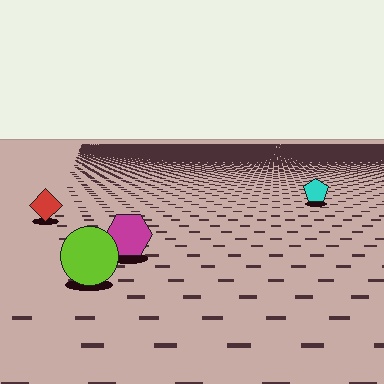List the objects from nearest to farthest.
From nearest to farthest: the lime circle, the magenta hexagon, the red diamond, the cyan pentagon.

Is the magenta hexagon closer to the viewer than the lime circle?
No. The lime circle is closer — you can tell from the texture gradient: the ground texture is coarser near it.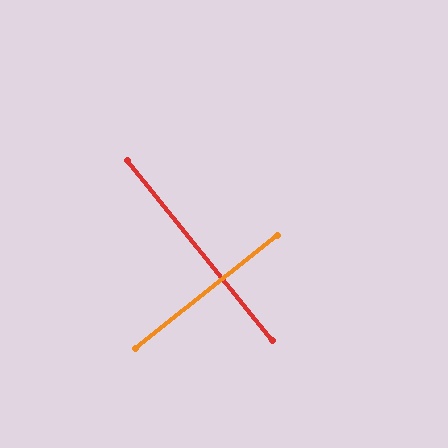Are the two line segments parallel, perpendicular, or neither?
Perpendicular — they meet at approximately 90°.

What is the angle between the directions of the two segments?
Approximately 90 degrees.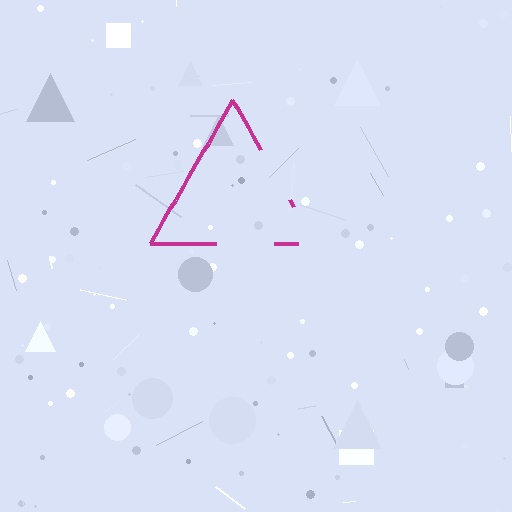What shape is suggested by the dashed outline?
The dashed outline suggests a triangle.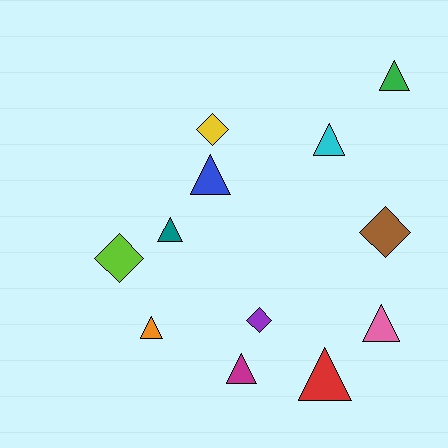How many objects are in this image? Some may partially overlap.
There are 12 objects.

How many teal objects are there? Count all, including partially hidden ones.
There is 1 teal object.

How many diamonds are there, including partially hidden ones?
There are 4 diamonds.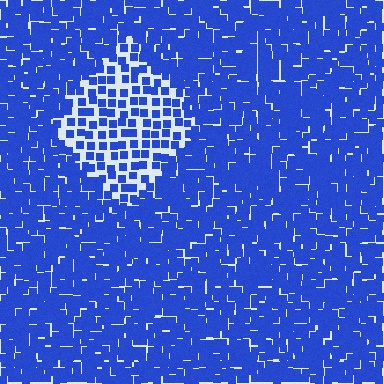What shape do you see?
I see a diamond.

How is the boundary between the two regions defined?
The boundary is defined by a change in element density (approximately 2.1x ratio). All elements are the same color, size, and shape.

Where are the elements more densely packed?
The elements are more densely packed outside the diamond boundary.